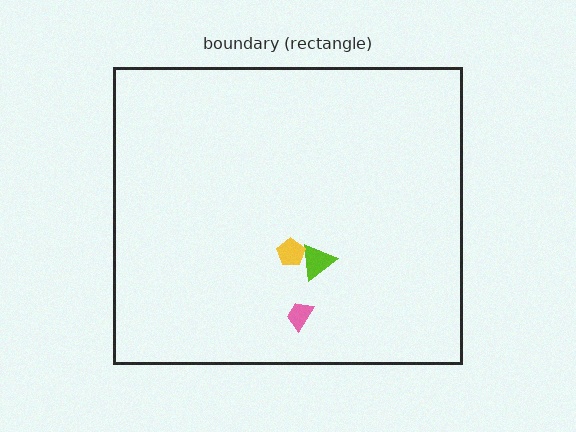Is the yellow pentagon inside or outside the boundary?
Inside.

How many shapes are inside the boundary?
3 inside, 0 outside.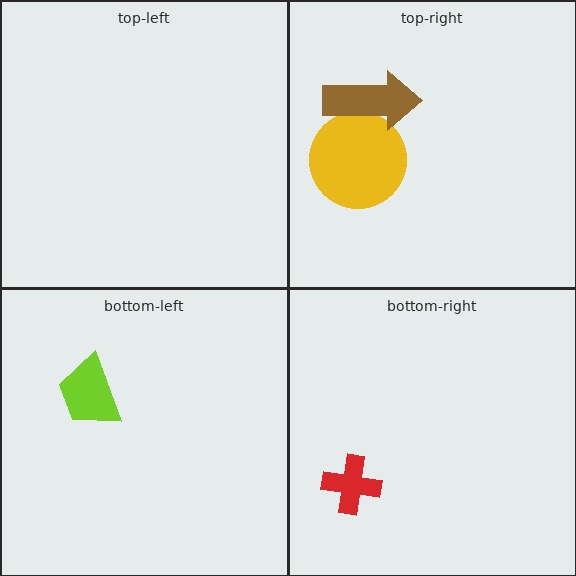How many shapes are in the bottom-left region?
1.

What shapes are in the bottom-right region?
The red cross.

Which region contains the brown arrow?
The top-right region.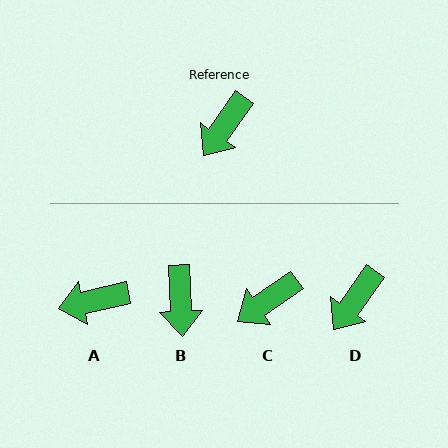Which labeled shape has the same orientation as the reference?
D.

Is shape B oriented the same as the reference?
No, it is off by about 38 degrees.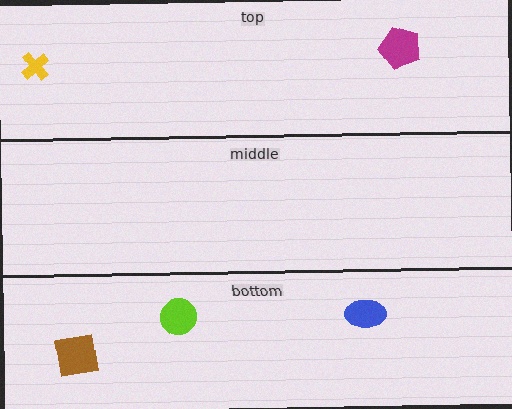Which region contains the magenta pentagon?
The top region.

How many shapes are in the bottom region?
3.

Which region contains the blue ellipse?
The bottom region.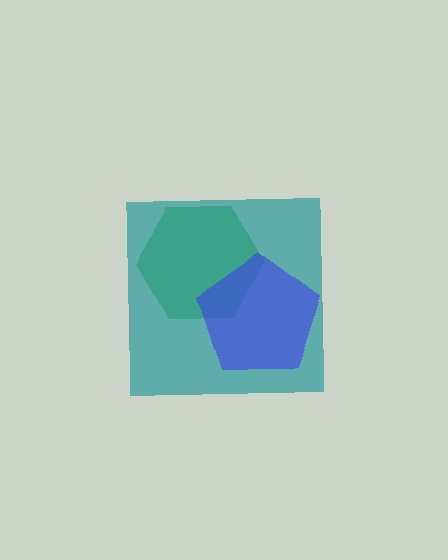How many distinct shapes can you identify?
There are 3 distinct shapes: a green hexagon, a teal square, a blue pentagon.